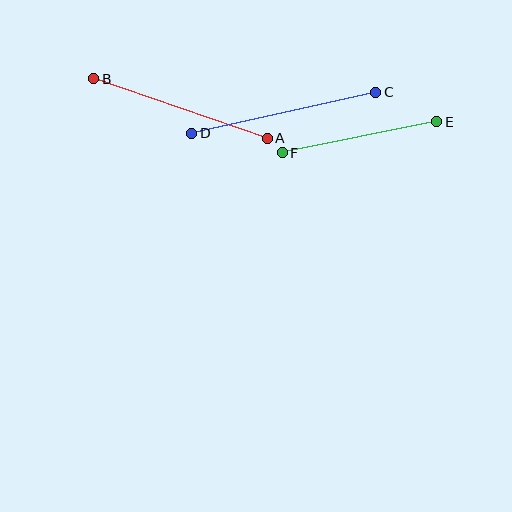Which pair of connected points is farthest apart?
Points C and D are farthest apart.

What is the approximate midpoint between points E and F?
The midpoint is at approximately (359, 137) pixels.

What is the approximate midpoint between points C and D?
The midpoint is at approximately (284, 113) pixels.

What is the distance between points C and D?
The distance is approximately 189 pixels.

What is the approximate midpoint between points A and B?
The midpoint is at approximately (181, 108) pixels.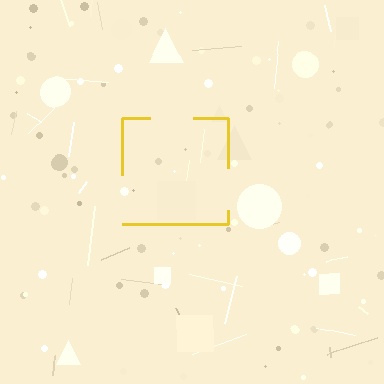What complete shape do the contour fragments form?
The contour fragments form a square.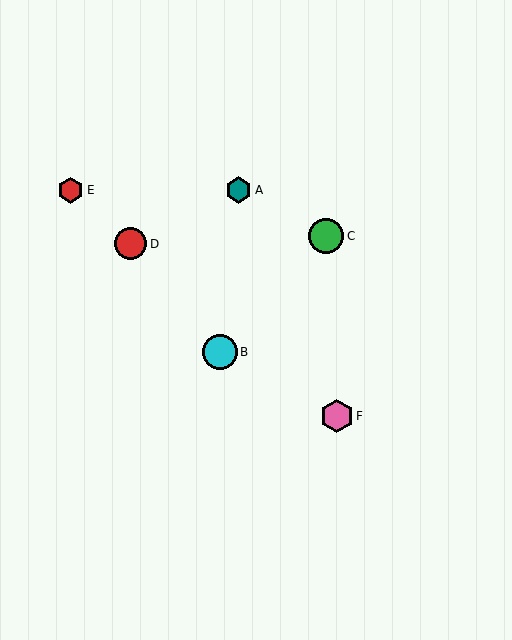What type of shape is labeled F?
Shape F is a pink hexagon.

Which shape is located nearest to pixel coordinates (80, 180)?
The red hexagon (labeled E) at (71, 190) is nearest to that location.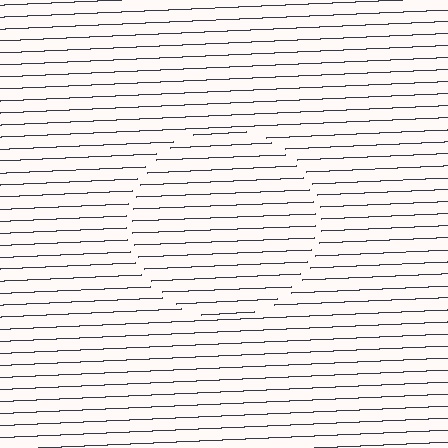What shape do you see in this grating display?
An illusory circle. The interior of the shape contains the same grating, shifted by half a period — the contour is defined by the phase discontinuity where line-ends from the inner and outer gratings abut.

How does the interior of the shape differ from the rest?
The interior of the shape contains the same grating, shifted by half a period — the contour is defined by the phase discontinuity where line-ends from the inner and outer gratings abut.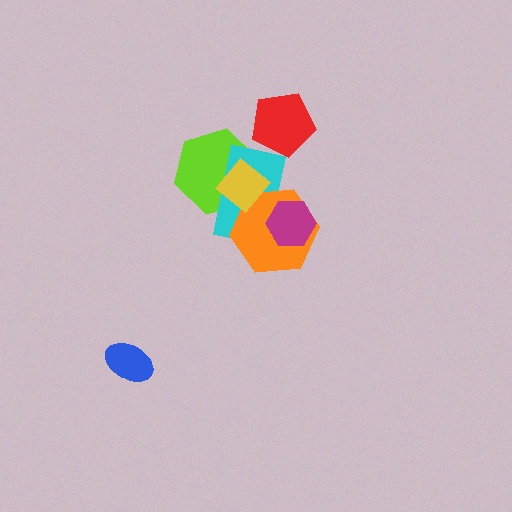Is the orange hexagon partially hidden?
Yes, it is partially covered by another shape.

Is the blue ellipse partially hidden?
No, no other shape covers it.